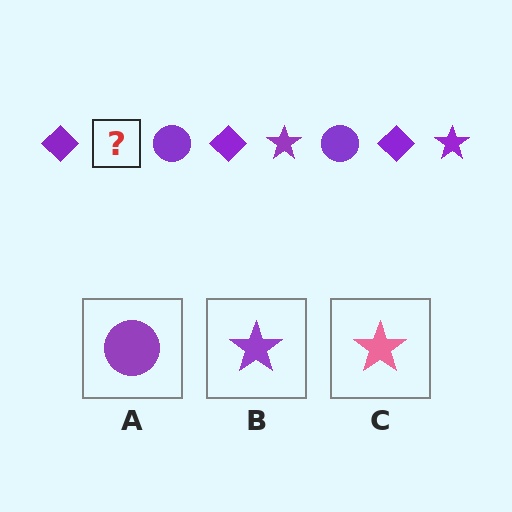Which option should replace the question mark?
Option B.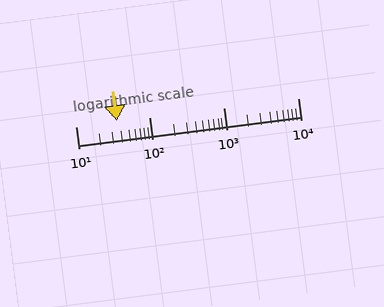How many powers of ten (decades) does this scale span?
The scale spans 3 decades, from 10 to 10000.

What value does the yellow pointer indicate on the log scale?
The pointer indicates approximately 36.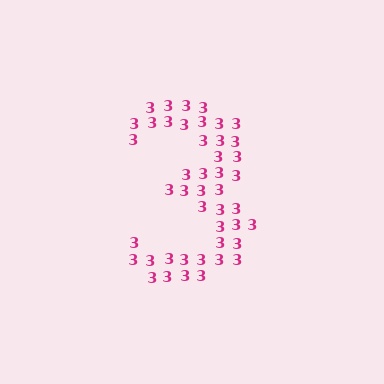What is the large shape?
The large shape is the digit 3.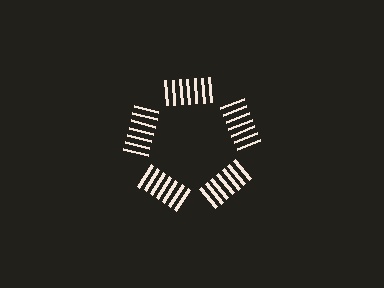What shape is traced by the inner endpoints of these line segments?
An illusory pentagon — the line segments terminate on its edges but no continuous stroke is drawn.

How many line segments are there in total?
35 — 7 along each of the 5 edges.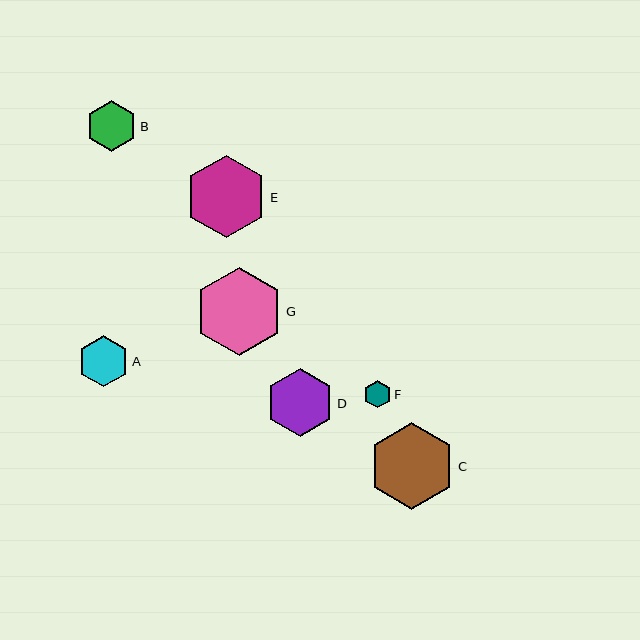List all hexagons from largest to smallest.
From largest to smallest: G, C, E, D, A, B, F.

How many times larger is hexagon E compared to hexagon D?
Hexagon E is approximately 1.2 times the size of hexagon D.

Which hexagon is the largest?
Hexagon G is the largest with a size of approximately 88 pixels.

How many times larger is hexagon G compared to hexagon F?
Hexagon G is approximately 3.3 times the size of hexagon F.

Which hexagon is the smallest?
Hexagon F is the smallest with a size of approximately 27 pixels.